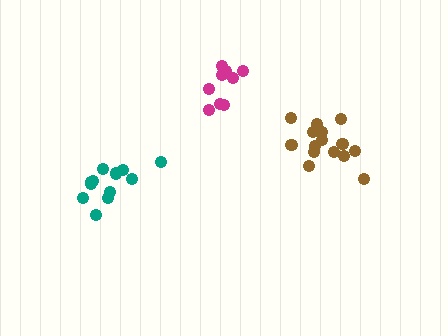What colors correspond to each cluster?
The clusters are colored: magenta, teal, brown.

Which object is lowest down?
The teal cluster is bottommost.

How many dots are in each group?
Group 1: 10 dots, Group 2: 12 dots, Group 3: 15 dots (37 total).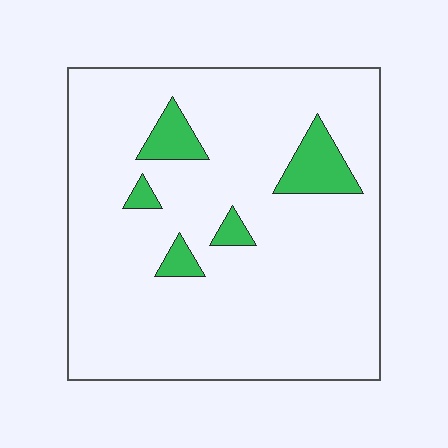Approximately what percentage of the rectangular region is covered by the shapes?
Approximately 10%.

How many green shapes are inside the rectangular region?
5.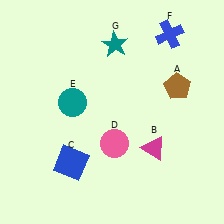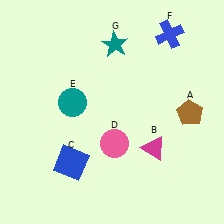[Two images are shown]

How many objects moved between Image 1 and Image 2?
1 object moved between the two images.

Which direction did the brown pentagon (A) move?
The brown pentagon (A) moved down.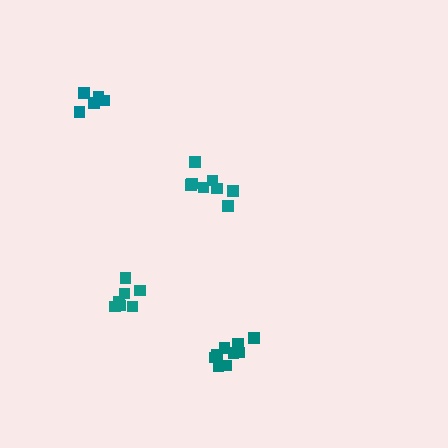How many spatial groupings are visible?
There are 4 spatial groupings.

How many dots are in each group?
Group 1: 7 dots, Group 2: 5 dots, Group 3: 8 dots, Group 4: 9 dots (29 total).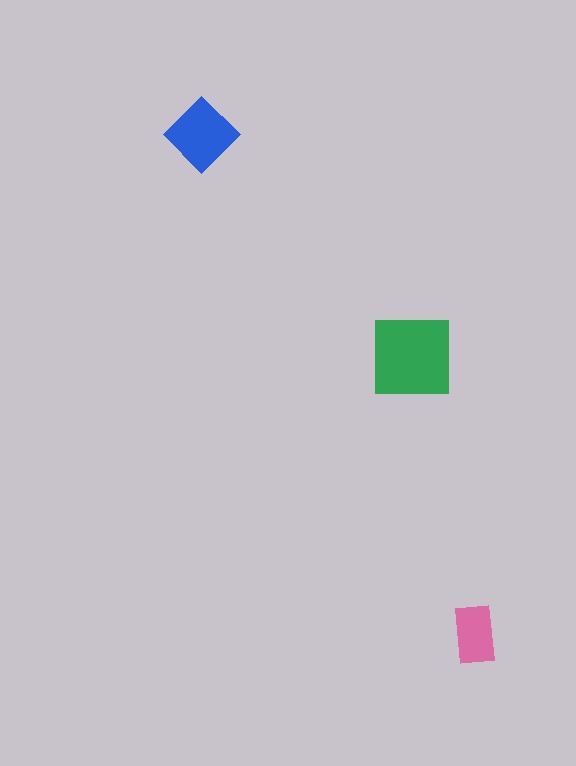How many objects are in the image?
There are 3 objects in the image.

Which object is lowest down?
The pink rectangle is bottommost.